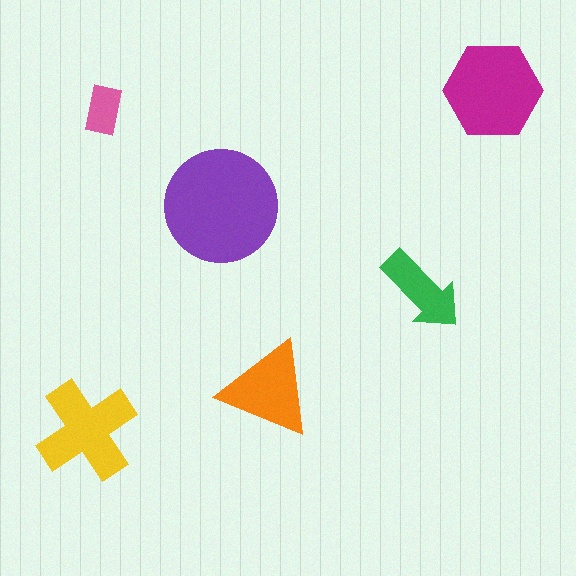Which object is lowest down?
The yellow cross is bottommost.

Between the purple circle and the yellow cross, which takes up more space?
The purple circle.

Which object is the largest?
The purple circle.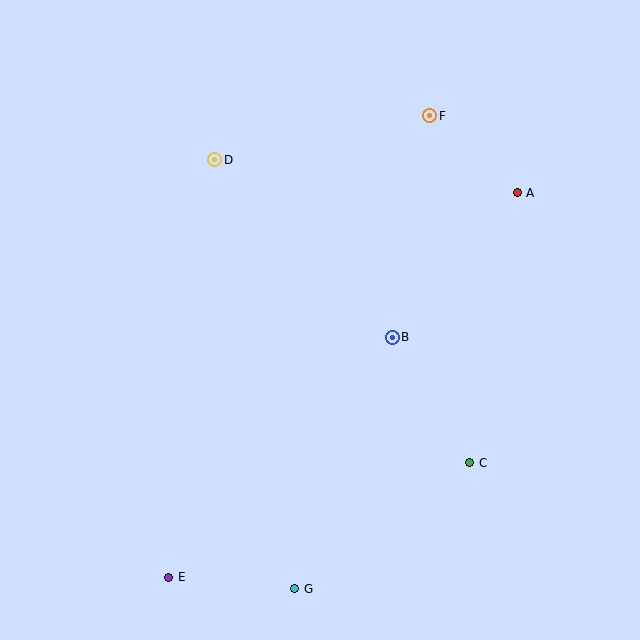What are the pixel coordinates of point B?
Point B is at (392, 337).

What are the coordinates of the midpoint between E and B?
The midpoint between E and B is at (281, 457).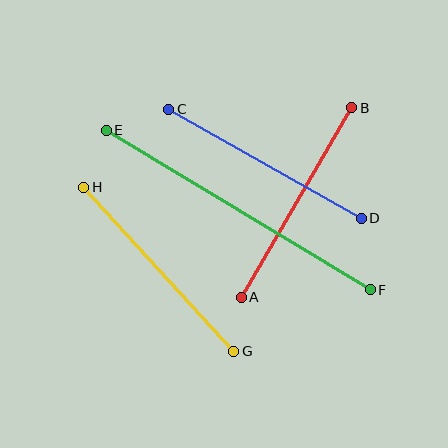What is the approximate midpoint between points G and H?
The midpoint is at approximately (159, 269) pixels.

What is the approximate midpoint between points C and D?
The midpoint is at approximately (265, 164) pixels.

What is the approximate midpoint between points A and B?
The midpoint is at approximately (297, 202) pixels.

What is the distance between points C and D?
The distance is approximately 221 pixels.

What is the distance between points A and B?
The distance is approximately 219 pixels.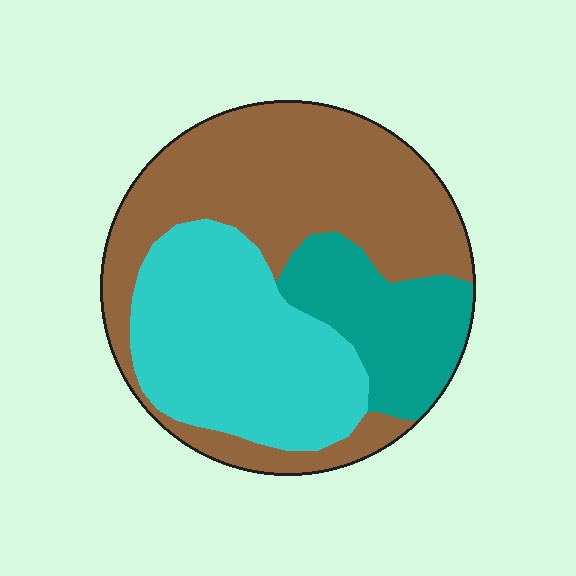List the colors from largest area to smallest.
From largest to smallest: brown, cyan, teal.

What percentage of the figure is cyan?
Cyan takes up about one third (1/3) of the figure.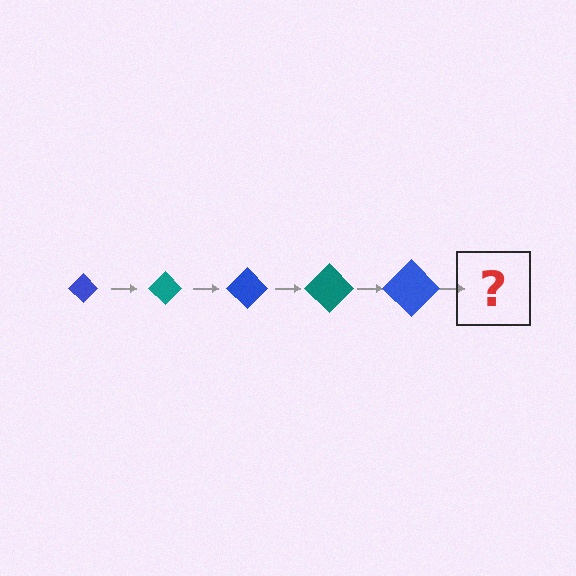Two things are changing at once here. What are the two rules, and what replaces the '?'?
The two rules are that the diamond grows larger each step and the color cycles through blue and teal. The '?' should be a teal diamond, larger than the previous one.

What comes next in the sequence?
The next element should be a teal diamond, larger than the previous one.